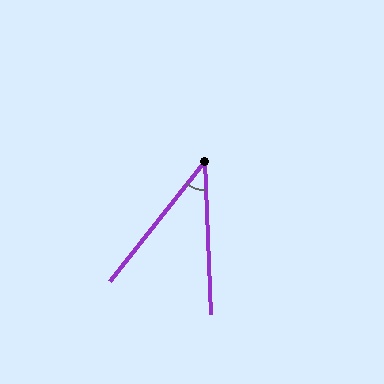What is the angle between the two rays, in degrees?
Approximately 40 degrees.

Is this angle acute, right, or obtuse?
It is acute.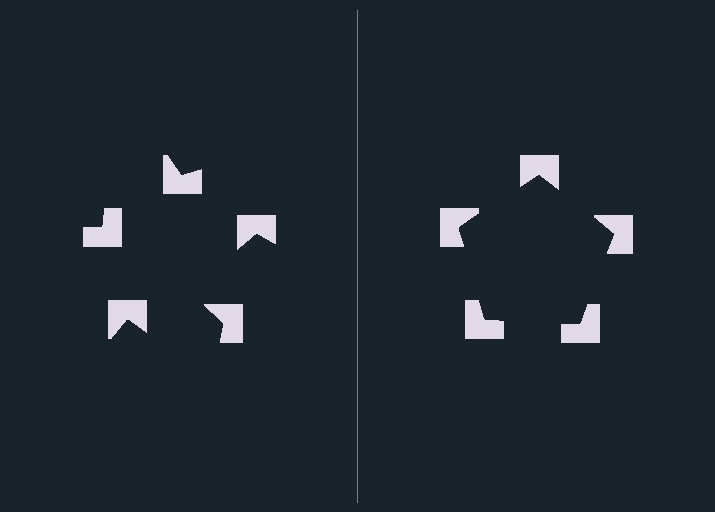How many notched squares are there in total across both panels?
10 — 5 on each side.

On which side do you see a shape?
An illusory pentagon appears on the right side. On the left side the wedge cuts are rotated, so no coherent shape forms.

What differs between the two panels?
The notched squares are positioned identically on both sides; only the wedge orientations differ. On the right they align to a pentagon; on the left they are misaligned.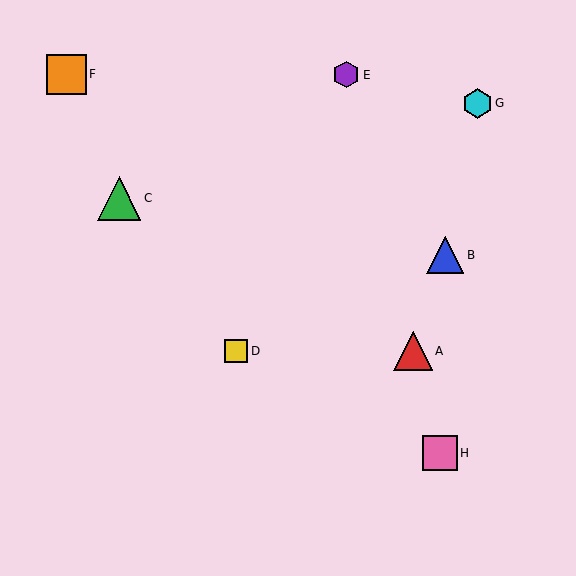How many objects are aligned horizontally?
2 objects (A, D) are aligned horizontally.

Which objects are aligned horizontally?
Objects A, D are aligned horizontally.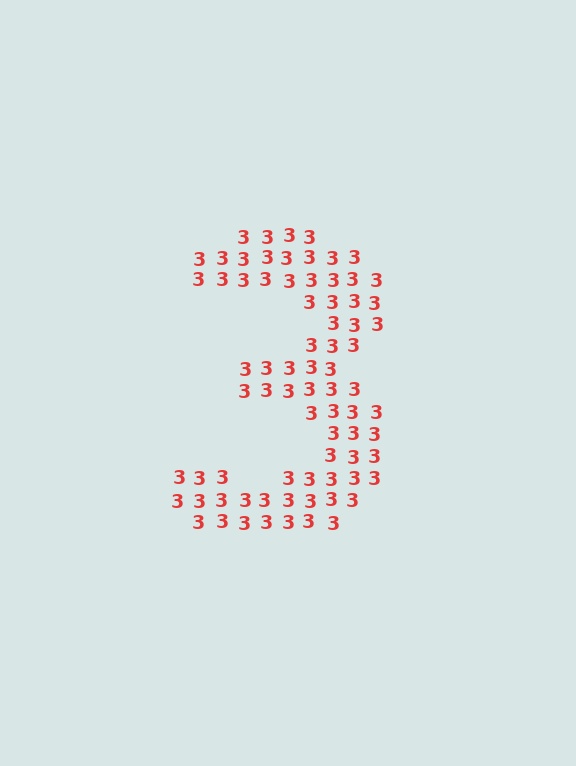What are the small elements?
The small elements are digit 3's.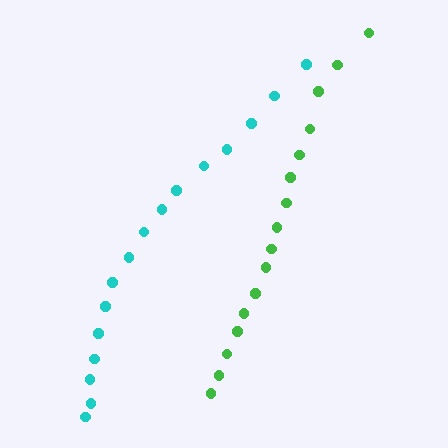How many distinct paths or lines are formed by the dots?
There are 2 distinct paths.